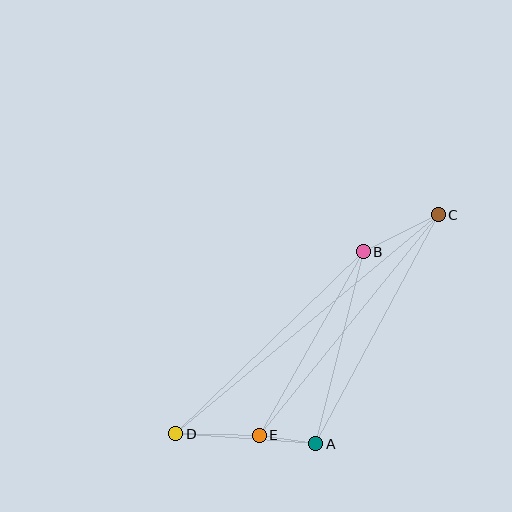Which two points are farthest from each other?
Points C and D are farthest from each other.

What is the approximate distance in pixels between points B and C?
The distance between B and C is approximately 84 pixels.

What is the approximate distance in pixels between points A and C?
The distance between A and C is approximately 260 pixels.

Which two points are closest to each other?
Points A and E are closest to each other.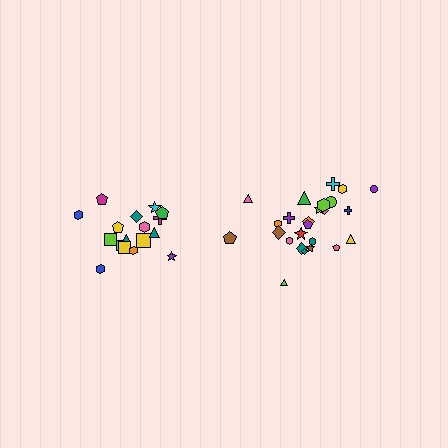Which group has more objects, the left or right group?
The right group.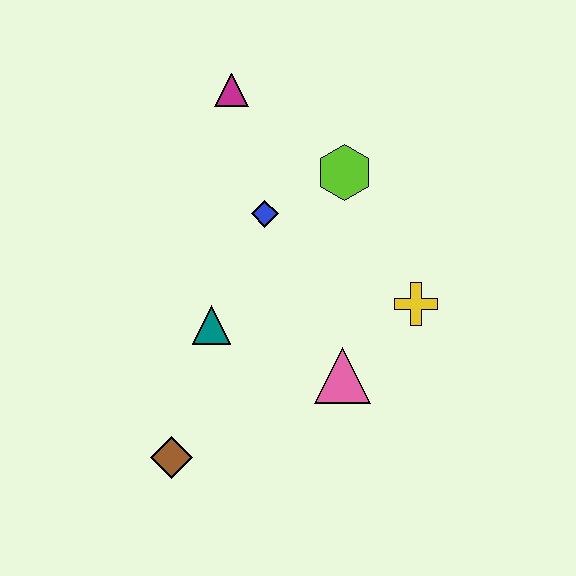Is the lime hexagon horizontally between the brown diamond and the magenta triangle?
No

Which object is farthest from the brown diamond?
The magenta triangle is farthest from the brown diamond.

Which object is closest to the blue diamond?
The lime hexagon is closest to the blue diamond.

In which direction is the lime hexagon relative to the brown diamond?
The lime hexagon is above the brown diamond.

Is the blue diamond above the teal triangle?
Yes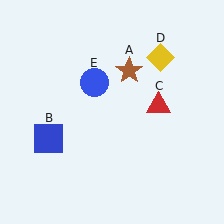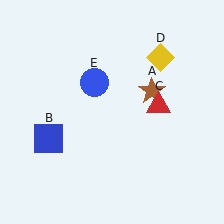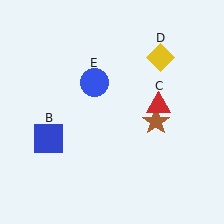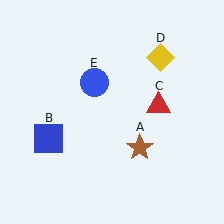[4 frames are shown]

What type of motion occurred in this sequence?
The brown star (object A) rotated clockwise around the center of the scene.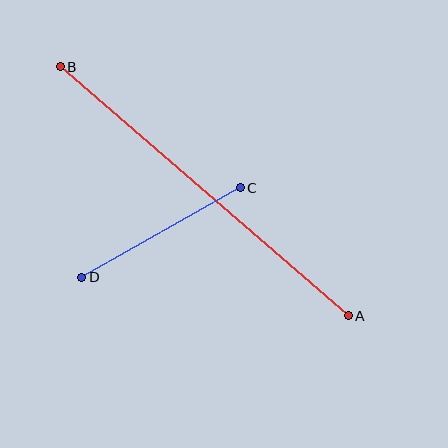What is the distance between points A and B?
The distance is approximately 381 pixels.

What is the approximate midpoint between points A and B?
The midpoint is at approximately (204, 191) pixels.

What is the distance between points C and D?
The distance is approximately 182 pixels.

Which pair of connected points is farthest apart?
Points A and B are farthest apart.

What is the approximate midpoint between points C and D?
The midpoint is at approximately (161, 233) pixels.